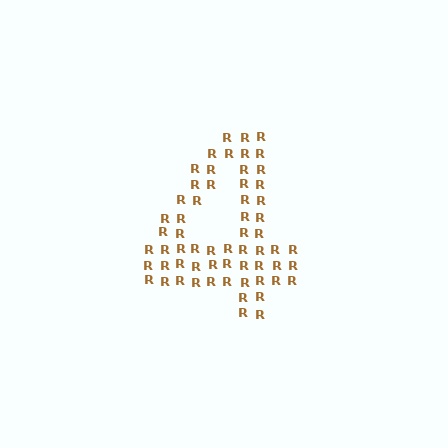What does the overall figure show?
The overall figure shows the digit 4.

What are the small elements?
The small elements are letter R's.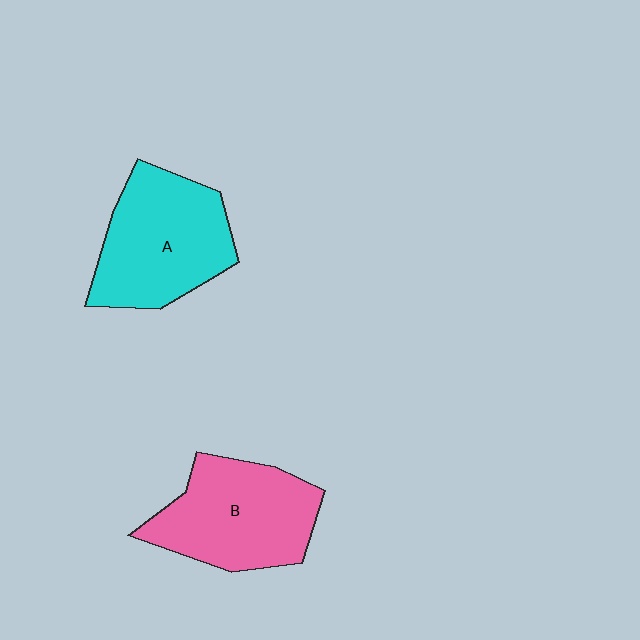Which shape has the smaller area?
Shape B (pink).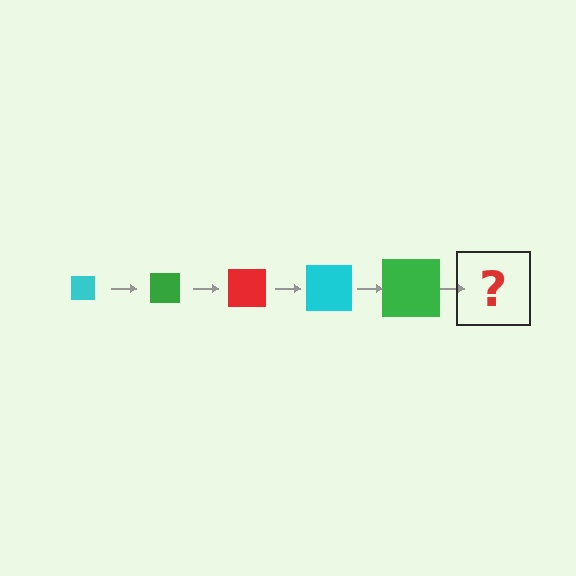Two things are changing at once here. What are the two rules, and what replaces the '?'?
The two rules are that the square grows larger each step and the color cycles through cyan, green, and red. The '?' should be a red square, larger than the previous one.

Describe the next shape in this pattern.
It should be a red square, larger than the previous one.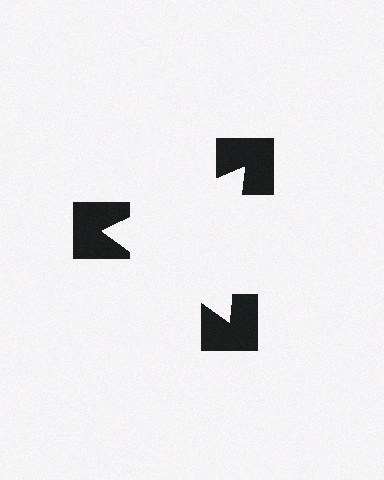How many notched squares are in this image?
There are 3 — one at each vertex of the illusory triangle.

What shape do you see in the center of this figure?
An illusory triangle — its edges are inferred from the aligned wedge cuts in the notched squares, not physically drawn.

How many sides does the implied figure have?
3 sides.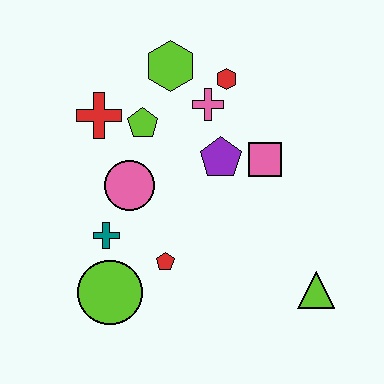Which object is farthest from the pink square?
The lime circle is farthest from the pink square.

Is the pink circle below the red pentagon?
No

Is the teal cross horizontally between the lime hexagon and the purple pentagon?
No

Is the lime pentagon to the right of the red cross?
Yes